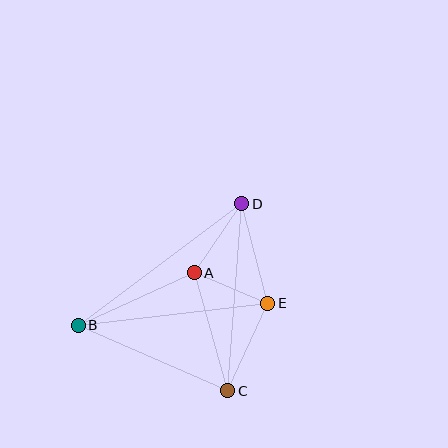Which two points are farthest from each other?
Points B and D are farthest from each other.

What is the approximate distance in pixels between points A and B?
The distance between A and B is approximately 127 pixels.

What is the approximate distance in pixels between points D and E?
The distance between D and E is approximately 103 pixels.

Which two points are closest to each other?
Points A and E are closest to each other.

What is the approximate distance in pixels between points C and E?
The distance between C and E is approximately 97 pixels.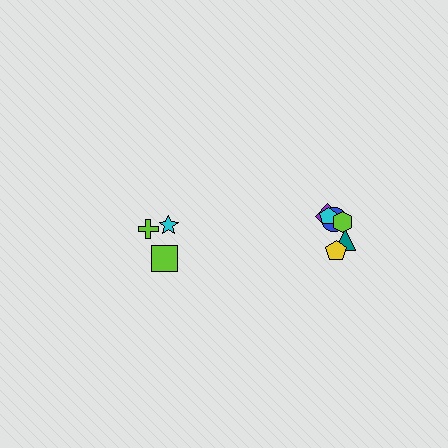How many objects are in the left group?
There are 3 objects.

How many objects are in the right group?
There are 6 objects.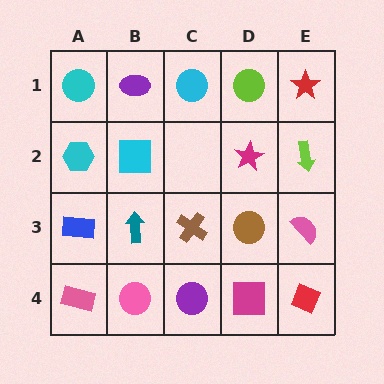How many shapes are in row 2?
4 shapes.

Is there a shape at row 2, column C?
No, that cell is empty.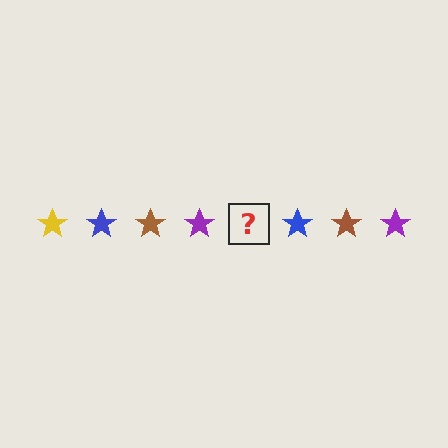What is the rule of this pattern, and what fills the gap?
The rule is that the pattern cycles through yellow, blue, brown, purple stars. The gap should be filled with a yellow star.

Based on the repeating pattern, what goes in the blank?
The blank should be a yellow star.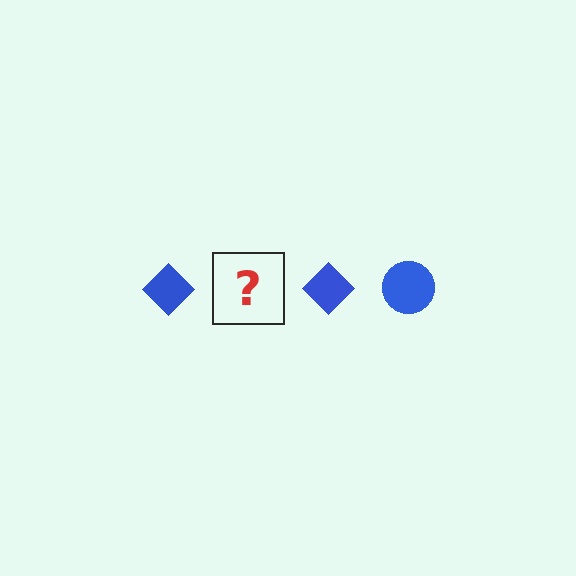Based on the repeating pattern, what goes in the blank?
The blank should be a blue circle.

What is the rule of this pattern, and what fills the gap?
The rule is that the pattern cycles through diamond, circle shapes in blue. The gap should be filled with a blue circle.